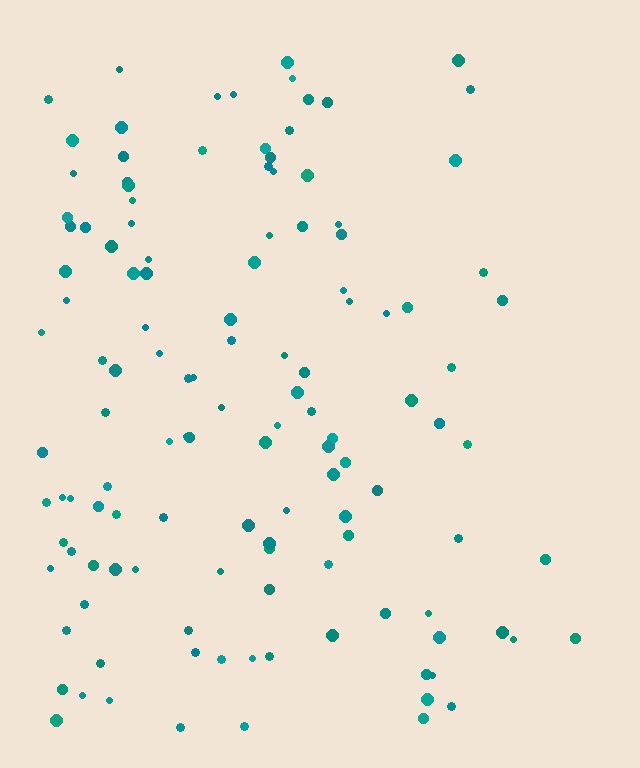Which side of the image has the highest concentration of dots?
The left.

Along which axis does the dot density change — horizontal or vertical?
Horizontal.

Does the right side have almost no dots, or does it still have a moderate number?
Still a moderate number, just noticeably fewer than the left.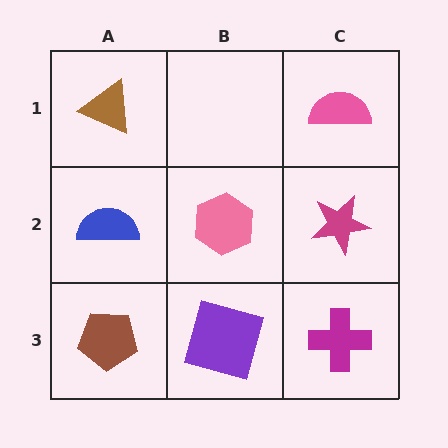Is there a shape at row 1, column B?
No, that cell is empty.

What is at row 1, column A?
A brown triangle.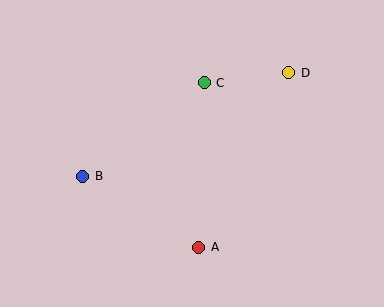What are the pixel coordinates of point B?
Point B is at (83, 176).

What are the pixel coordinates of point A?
Point A is at (199, 247).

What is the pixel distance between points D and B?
The distance between D and B is 231 pixels.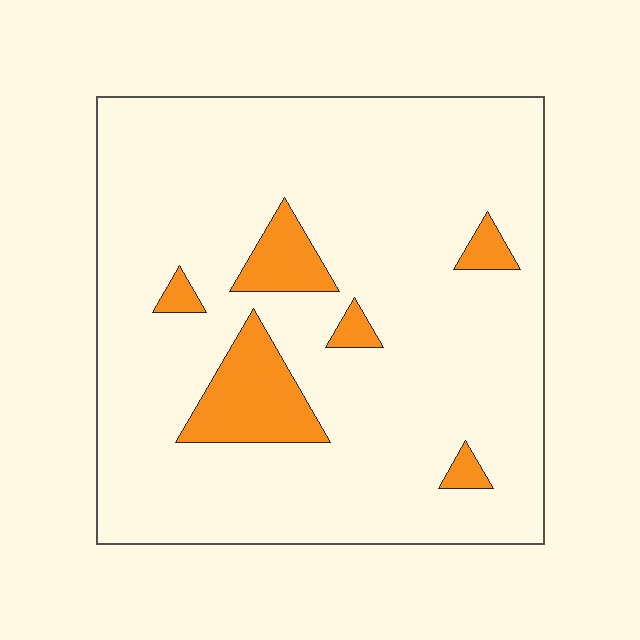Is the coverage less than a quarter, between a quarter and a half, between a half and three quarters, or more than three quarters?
Less than a quarter.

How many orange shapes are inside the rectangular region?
6.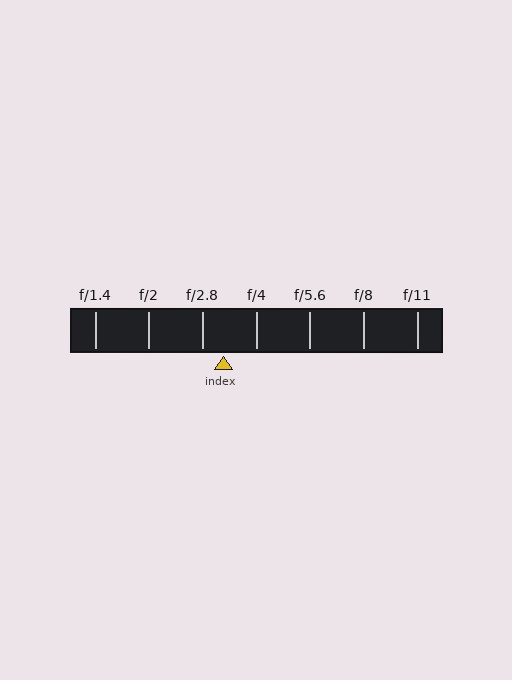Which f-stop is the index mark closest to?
The index mark is closest to f/2.8.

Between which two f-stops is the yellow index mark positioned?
The index mark is between f/2.8 and f/4.